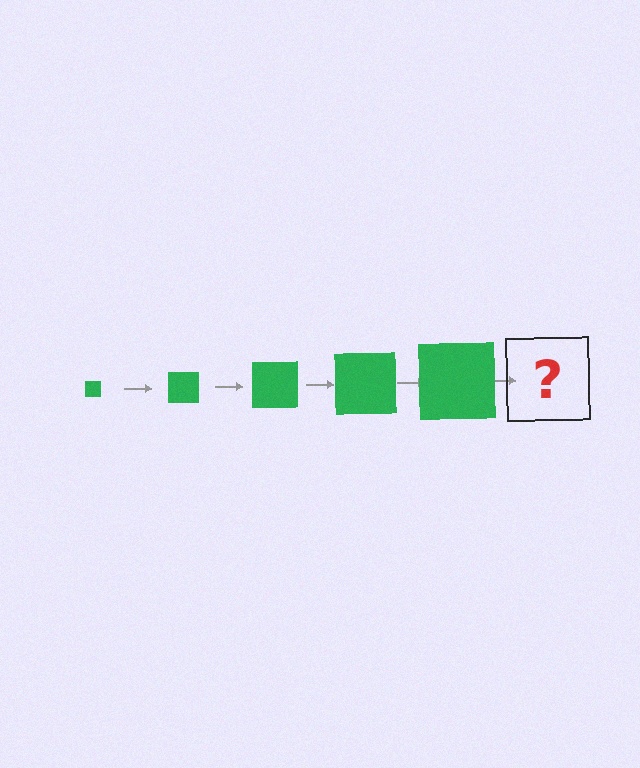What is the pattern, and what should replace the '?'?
The pattern is that the square gets progressively larger each step. The '?' should be a green square, larger than the previous one.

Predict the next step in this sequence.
The next step is a green square, larger than the previous one.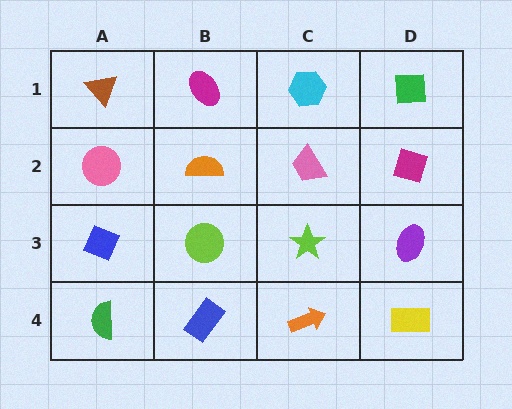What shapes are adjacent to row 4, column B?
A lime circle (row 3, column B), a green semicircle (row 4, column A), an orange arrow (row 4, column C).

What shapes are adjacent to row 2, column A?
A brown triangle (row 1, column A), a blue diamond (row 3, column A), an orange semicircle (row 2, column B).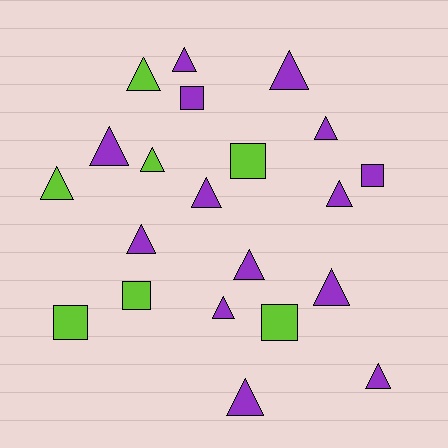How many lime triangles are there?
There are 3 lime triangles.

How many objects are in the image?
There are 21 objects.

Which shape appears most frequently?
Triangle, with 15 objects.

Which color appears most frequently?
Purple, with 14 objects.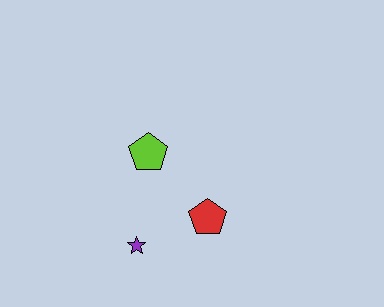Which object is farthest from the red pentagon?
The lime pentagon is farthest from the red pentagon.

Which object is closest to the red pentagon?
The purple star is closest to the red pentagon.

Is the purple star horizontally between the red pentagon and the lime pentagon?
No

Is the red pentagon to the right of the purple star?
Yes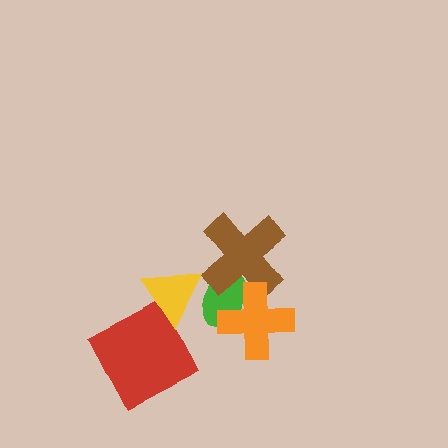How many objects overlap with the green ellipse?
3 objects overlap with the green ellipse.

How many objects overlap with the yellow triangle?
2 objects overlap with the yellow triangle.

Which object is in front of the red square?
The yellow triangle is in front of the red square.